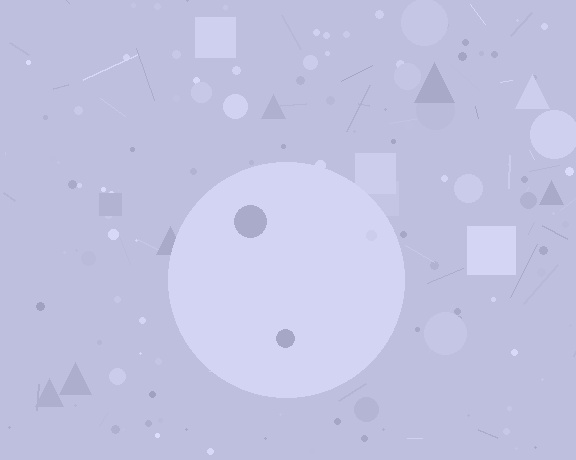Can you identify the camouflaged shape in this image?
The camouflaged shape is a circle.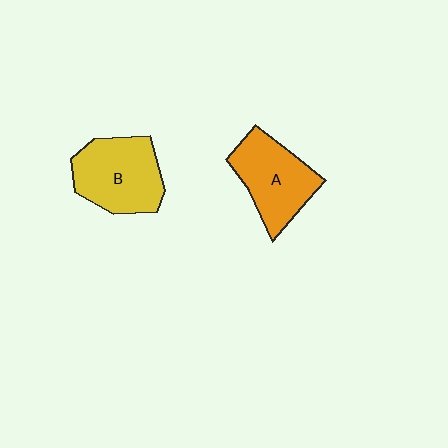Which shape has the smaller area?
Shape A (orange).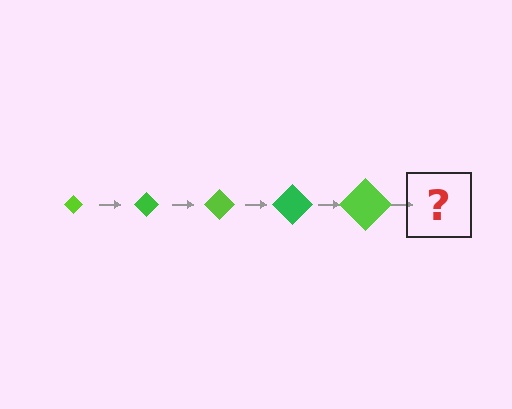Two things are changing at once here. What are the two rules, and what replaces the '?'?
The two rules are that the diamond grows larger each step and the color cycles through lime and green. The '?' should be a green diamond, larger than the previous one.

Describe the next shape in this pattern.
It should be a green diamond, larger than the previous one.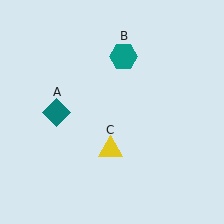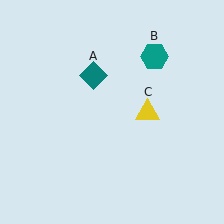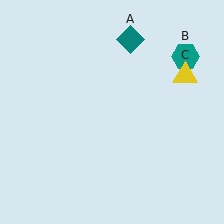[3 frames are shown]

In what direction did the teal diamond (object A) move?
The teal diamond (object A) moved up and to the right.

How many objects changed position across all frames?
3 objects changed position: teal diamond (object A), teal hexagon (object B), yellow triangle (object C).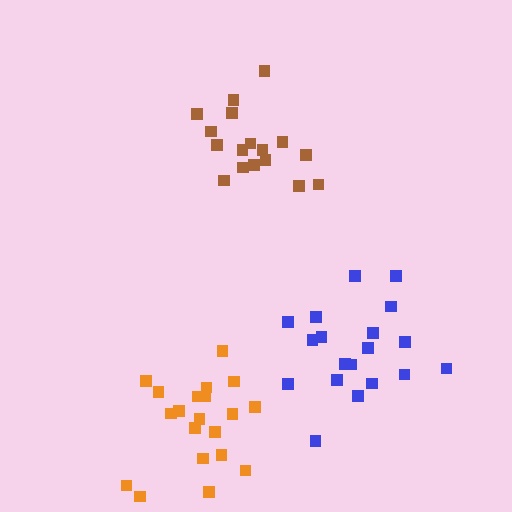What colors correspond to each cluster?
The clusters are colored: blue, orange, brown.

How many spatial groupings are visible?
There are 3 spatial groupings.